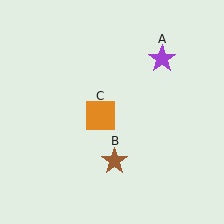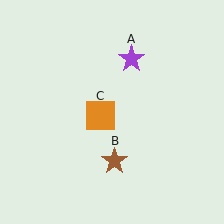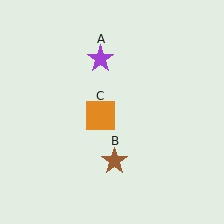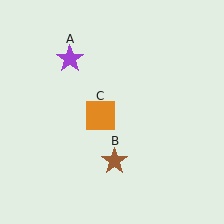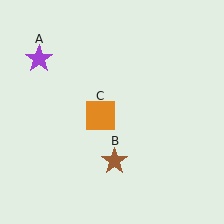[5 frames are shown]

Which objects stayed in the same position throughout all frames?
Brown star (object B) and orange square (object C) remained stationary.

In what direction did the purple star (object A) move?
The purple star (object A) moved left.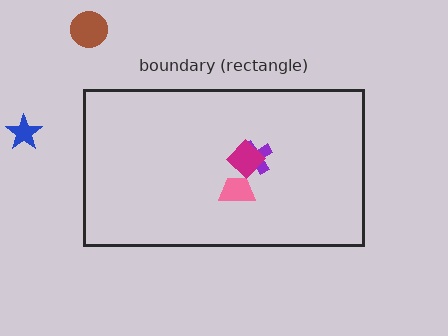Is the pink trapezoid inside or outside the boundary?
Inside.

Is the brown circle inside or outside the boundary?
Outside.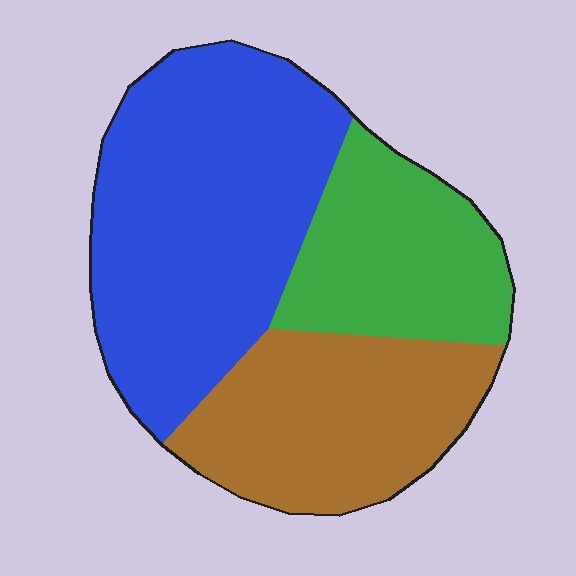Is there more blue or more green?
Blue.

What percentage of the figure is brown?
Brown takes up about one third (1/3) of the figure.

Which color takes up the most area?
Blue, at roughly 45%.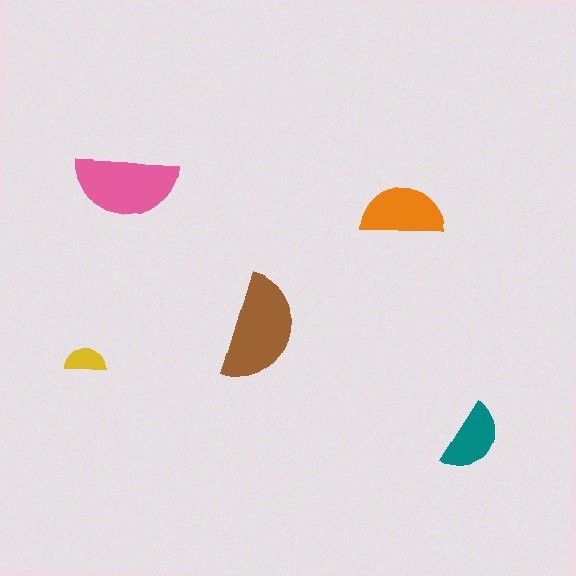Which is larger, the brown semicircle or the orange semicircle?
The brown one.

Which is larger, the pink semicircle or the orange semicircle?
The pink one.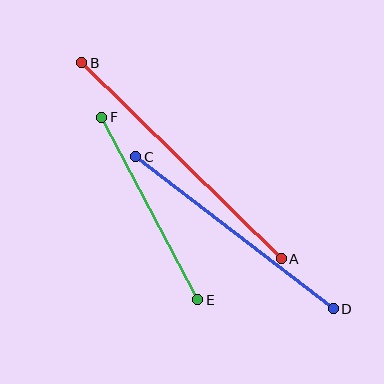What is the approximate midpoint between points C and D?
The midpoint is at approximately (235, 233) pixels.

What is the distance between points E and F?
The distance is approximately 206 pixels.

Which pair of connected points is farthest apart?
Points A and B are farthest apart.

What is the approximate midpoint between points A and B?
The midpoint is at approximately (182, 161) pixels.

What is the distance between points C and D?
The distance is approximately 249 pixels.